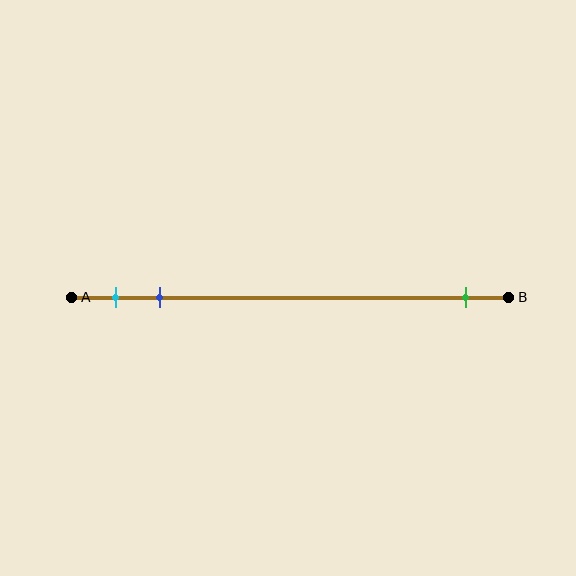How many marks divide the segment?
There are 3 marks dividing the segment.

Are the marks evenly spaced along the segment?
No, the marks are not evenly spaced.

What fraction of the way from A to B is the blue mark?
The blue mark is approximately 20% (0.2) of the way from A to B.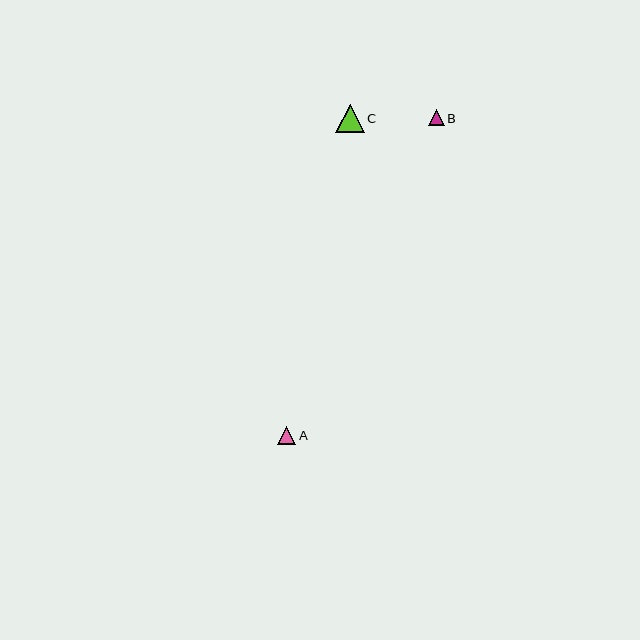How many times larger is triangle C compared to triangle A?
Triangle C is approximately 1.6 times the size of triangle A.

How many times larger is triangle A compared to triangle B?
Triangle A is approximately 1.2 times the size of triangle B.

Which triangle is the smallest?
Triangle B is the smallest with a size of approximately 16 pixels.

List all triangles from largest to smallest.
From largest to smallest: C, A, B.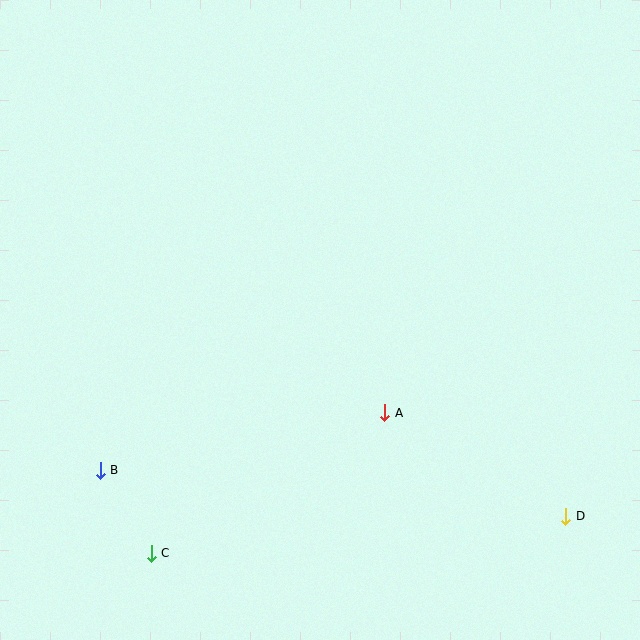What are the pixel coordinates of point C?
Point C is at (151, 553).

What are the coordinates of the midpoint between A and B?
The midpoint between A and B is at (243, 441).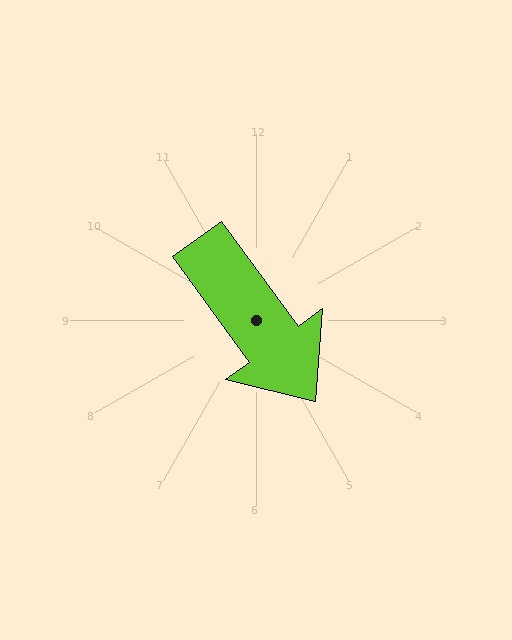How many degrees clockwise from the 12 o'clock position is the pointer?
Approximately 144 degrees.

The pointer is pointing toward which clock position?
Roughly 5 o'clock.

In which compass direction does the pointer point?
Southeast.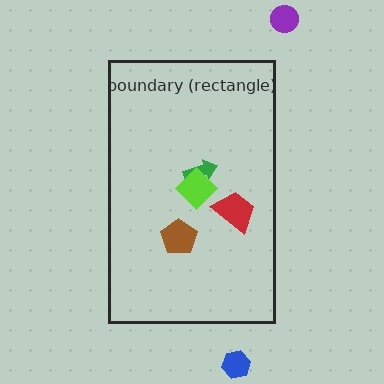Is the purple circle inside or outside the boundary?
Outside.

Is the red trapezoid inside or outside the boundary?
Inside.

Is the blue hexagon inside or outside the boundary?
Outside.